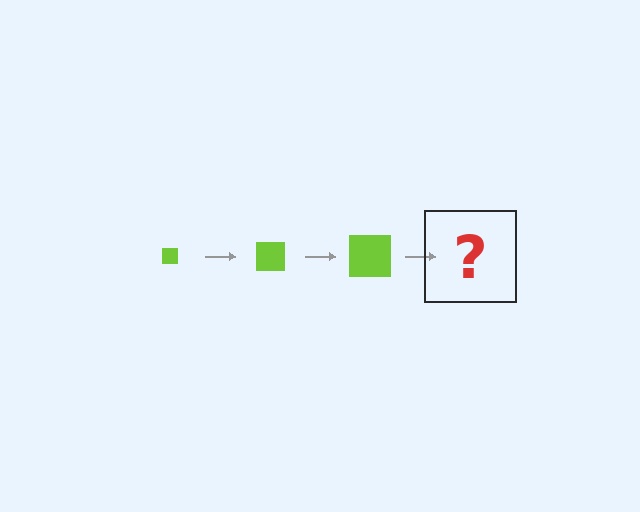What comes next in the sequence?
The next element should be a lime square, larger than the previous one.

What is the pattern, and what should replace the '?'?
The pattern is that the square gets progressively larger each step. The '?' should be a lime square, larger than the previous one.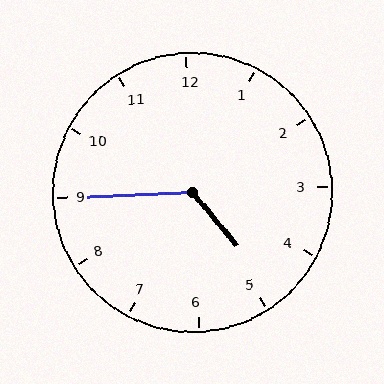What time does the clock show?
4:45.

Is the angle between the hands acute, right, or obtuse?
It is obtuse.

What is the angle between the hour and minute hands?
Approximately 128 degrees.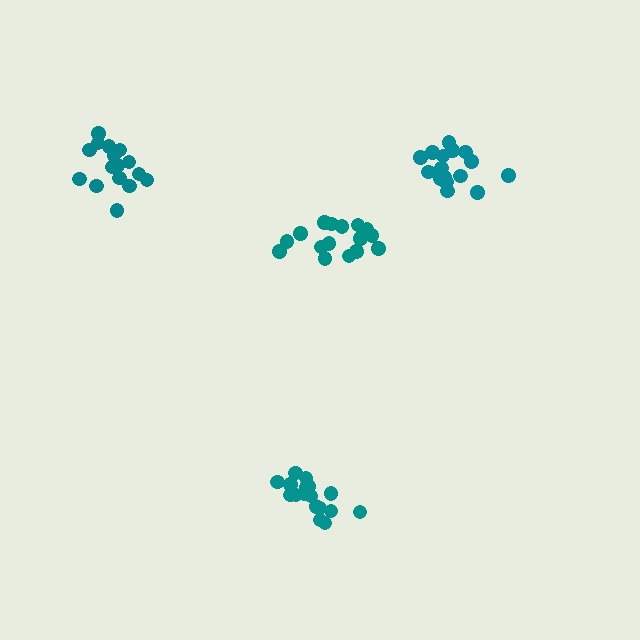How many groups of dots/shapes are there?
There are 4 groups.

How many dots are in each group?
Group 1: 17 dots, Group 2: 17 dots, Group 3: 17 dots, Group 4: 16 dots (67 total).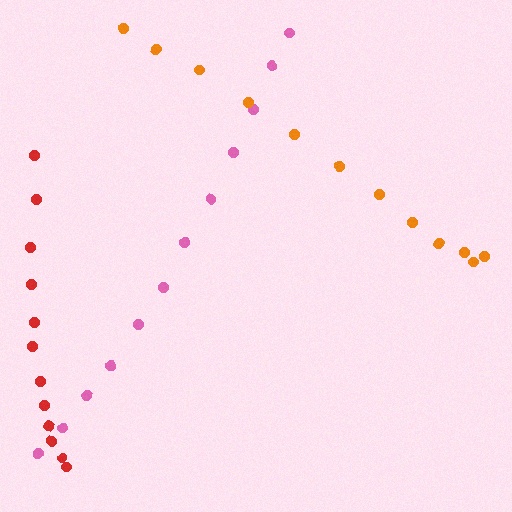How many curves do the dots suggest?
There are 3 distinct paths.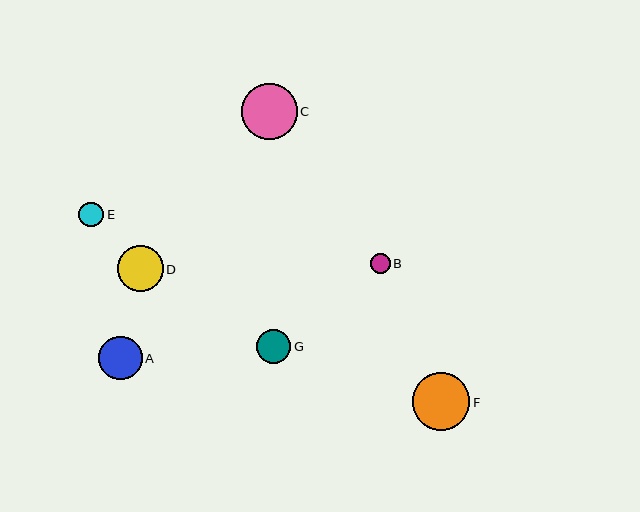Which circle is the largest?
Circle F is the largest with a size of approximately 58 pixels.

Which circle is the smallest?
Circle B is the smallest with a size of approximately 20 pixels.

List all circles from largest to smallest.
From largest to smallest: F, C, D, A, G, E, B.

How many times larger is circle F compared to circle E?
Circle F is approximately 2.4 times the size of circle E.